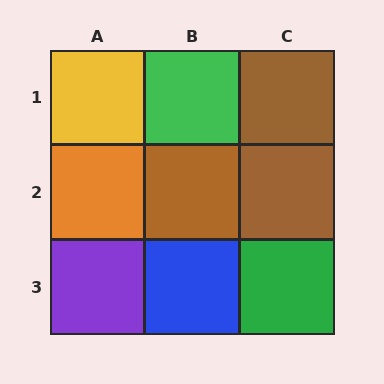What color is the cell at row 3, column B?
Blue.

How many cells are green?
2 cells are green.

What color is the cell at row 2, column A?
Orange.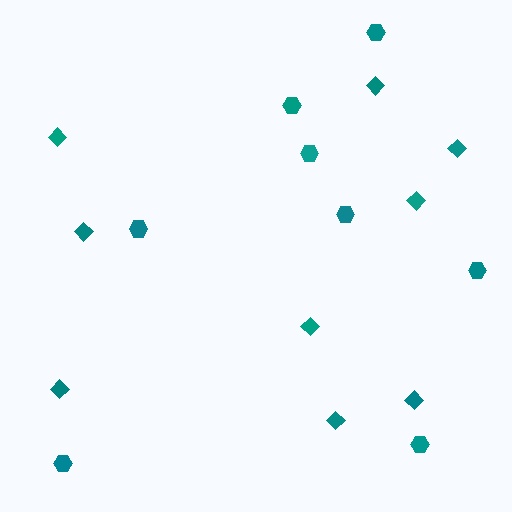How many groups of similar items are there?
There are 2 groups: one group of hexagons (8) and one group of diamonds (9).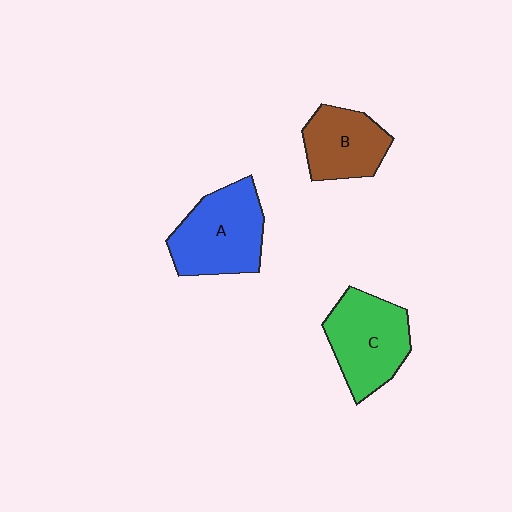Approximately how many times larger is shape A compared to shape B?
Approximately 1.4 times.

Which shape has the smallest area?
Shape B (brown).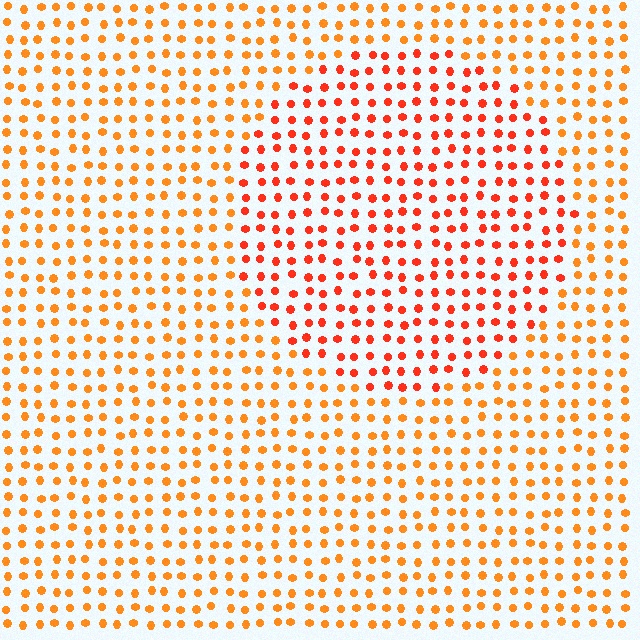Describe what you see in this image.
The image is filled with small orange elements in a uniform arrangement. A circle-shaped region is visible where the elements are tinted to a slightly different hue, forming a subtle color boundary.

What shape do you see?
I see a circle.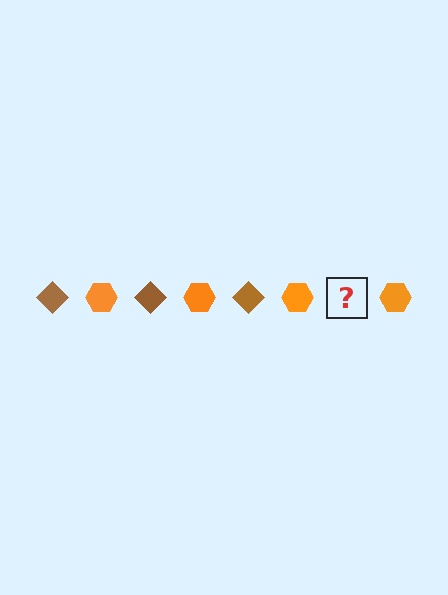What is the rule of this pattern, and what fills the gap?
The rule is that the pattern alternates between brown diamond and orange hexagon. The gap should be filled with a brown diamond.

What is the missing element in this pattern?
The missing element is a brown diamond.